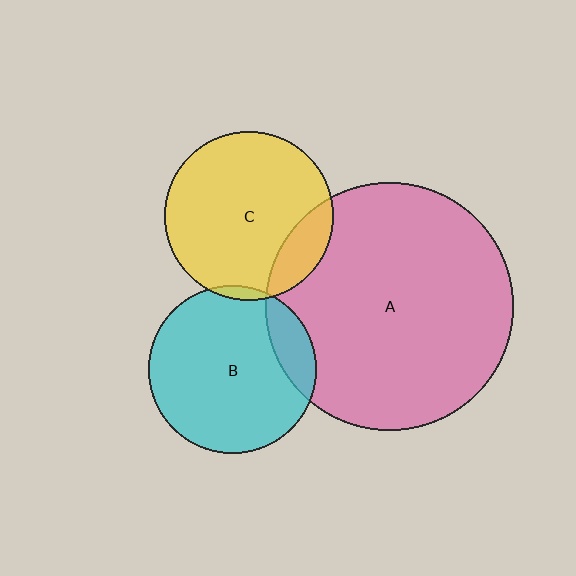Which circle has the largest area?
Circle A (pink).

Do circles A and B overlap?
Yes.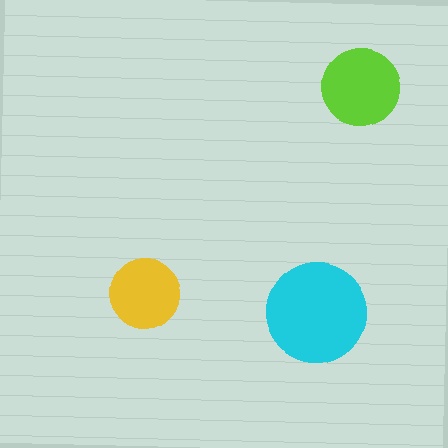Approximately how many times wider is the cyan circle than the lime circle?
About 1.5 times wider.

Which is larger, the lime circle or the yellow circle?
The lime one.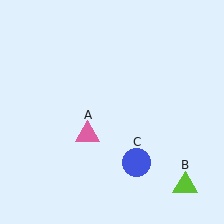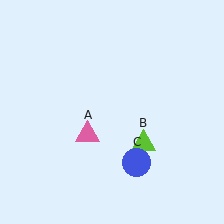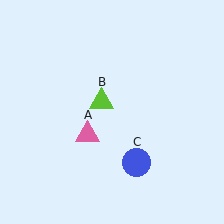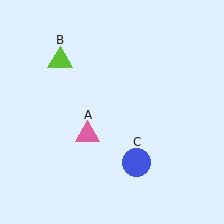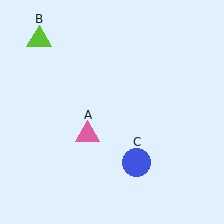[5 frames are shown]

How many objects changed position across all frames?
1 object changed position: lime triangle (object B).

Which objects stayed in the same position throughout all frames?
Pink triangle (object A) and blue circle (object C) remained stationary.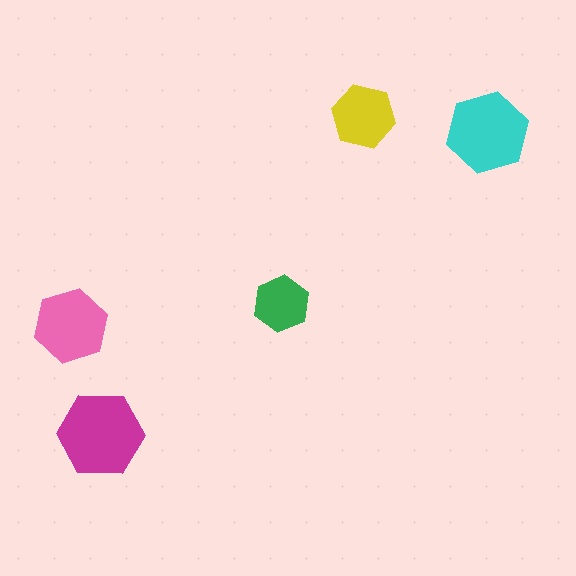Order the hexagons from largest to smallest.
the magenta one, the cyan one, the pink one, the yellow one, the green one.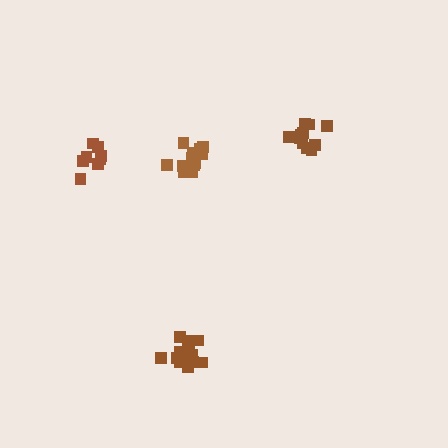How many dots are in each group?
Group 1: 14 dots, Group 2: 8 dots, Group 3: 12 dots, Group 4: 11 dots (45 total).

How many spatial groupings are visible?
There are 4 spatial groupings.